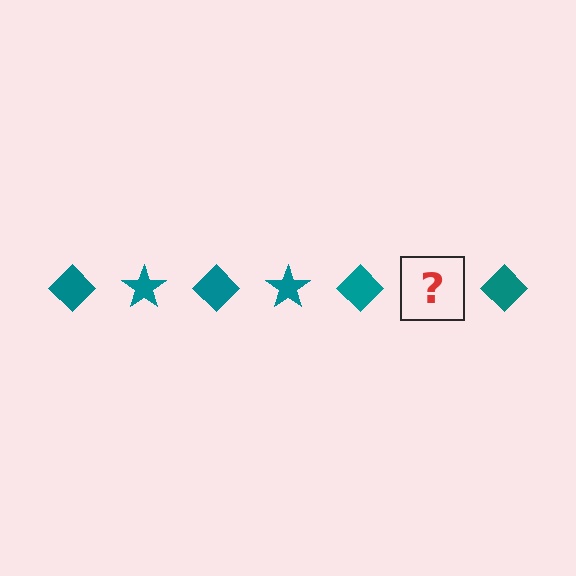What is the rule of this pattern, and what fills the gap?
The rule is that the pattern cycles through diamond, star shapes in teal. The gap should be filled with a teal star.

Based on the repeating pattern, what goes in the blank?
The blank should be a teal star.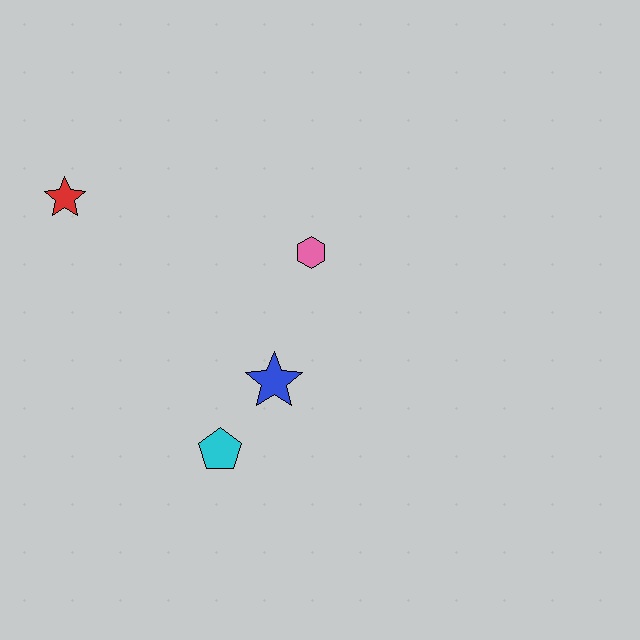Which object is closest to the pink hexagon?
The blue star is closest to the pink hexagon.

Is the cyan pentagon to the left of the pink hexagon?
Yes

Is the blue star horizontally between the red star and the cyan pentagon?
No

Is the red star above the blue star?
Yes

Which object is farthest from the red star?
The cyan pentagon is farthest from the red star.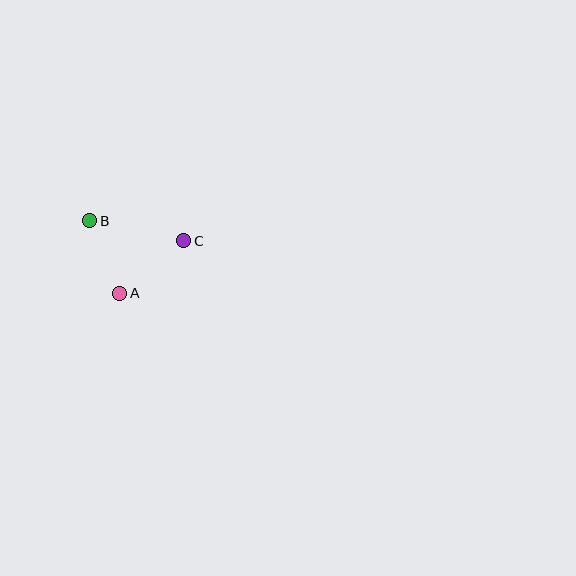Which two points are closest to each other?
Points A and B are closest to each other.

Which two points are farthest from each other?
Points B and C are farthest from each other.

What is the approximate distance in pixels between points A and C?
The distance between A and C is approximately 83 pixels.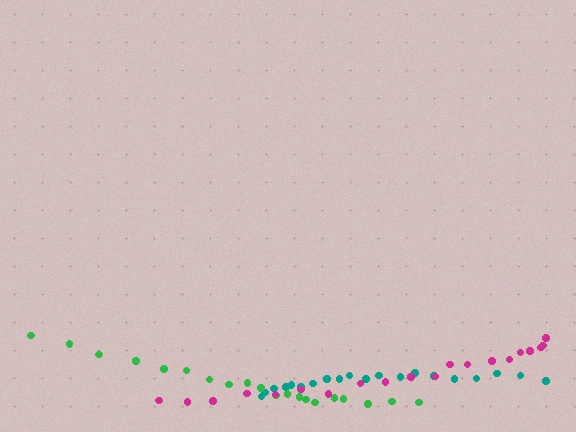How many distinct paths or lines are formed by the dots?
There are 3 distinct paths.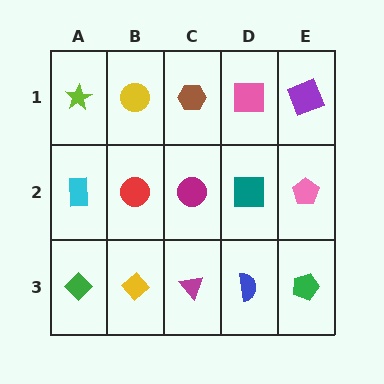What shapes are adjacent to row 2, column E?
A purple square (row 1, column E), a green pentagon (row 3, column E), a teal square (row 2, column D).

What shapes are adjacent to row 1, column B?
A red circle (row 2, column B), a lime star (row 1, column A), a brown hexagon (row 1, column C).